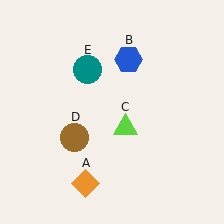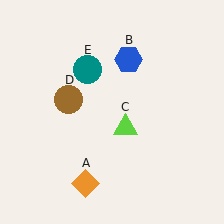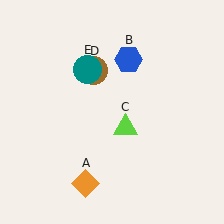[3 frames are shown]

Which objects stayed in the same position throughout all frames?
Orange diamond (object A) and blue hexagon (object B) and lime triangle (object C) and teal circle (object E) remained stationary.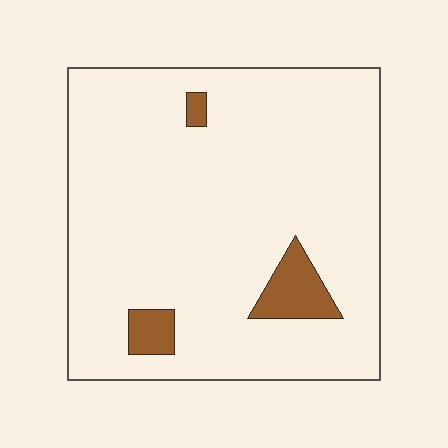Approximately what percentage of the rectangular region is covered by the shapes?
Approximately 5%.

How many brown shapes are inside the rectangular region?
3.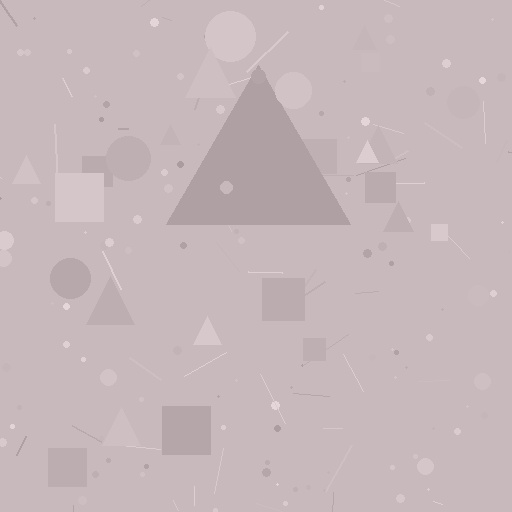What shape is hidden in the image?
A triangle is hidden in the image.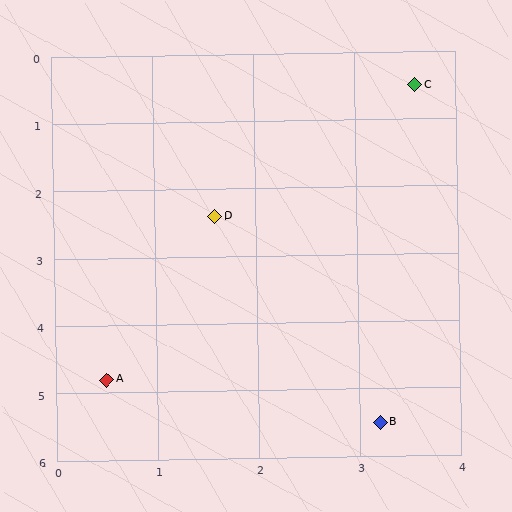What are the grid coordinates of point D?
Point D is at approximately (1.6, 2.4).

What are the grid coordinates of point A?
Point A is at approximately (0.5, 4.8).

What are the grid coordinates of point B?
Point B is at approximately (3.2, 5.5).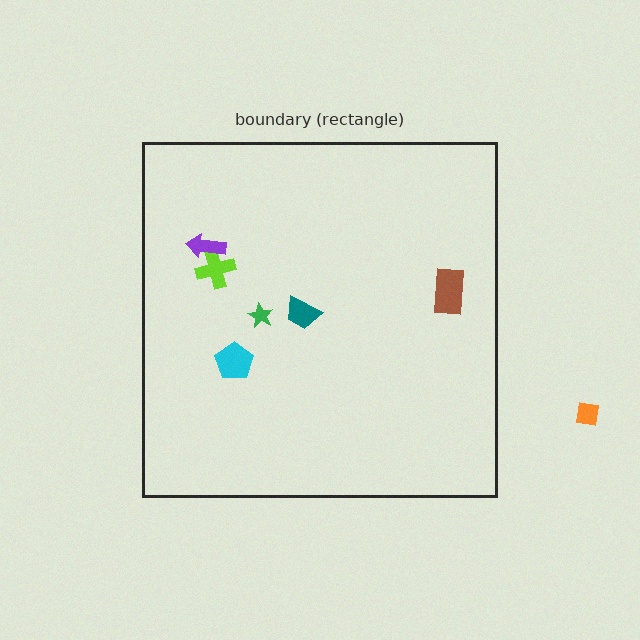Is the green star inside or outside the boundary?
Inside.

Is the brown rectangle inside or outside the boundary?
Inside.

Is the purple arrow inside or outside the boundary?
Inside.